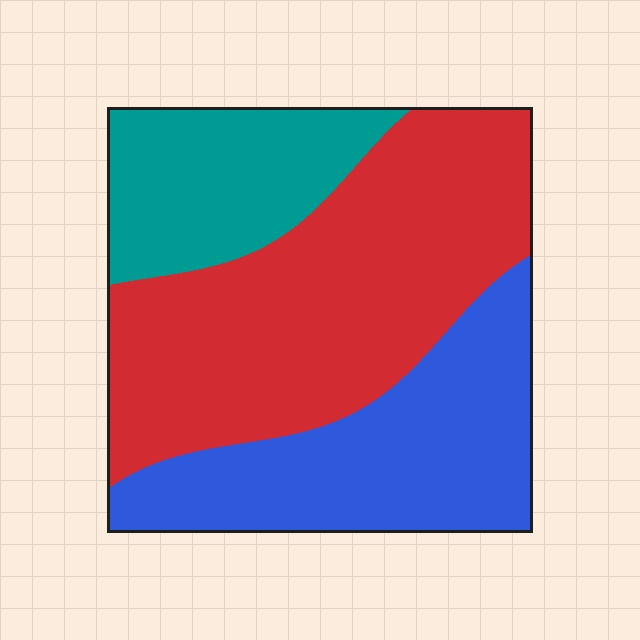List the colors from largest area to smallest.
From largest to smallest: red, blue, teal.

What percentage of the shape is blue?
Blue covers roughly 30% of the shape.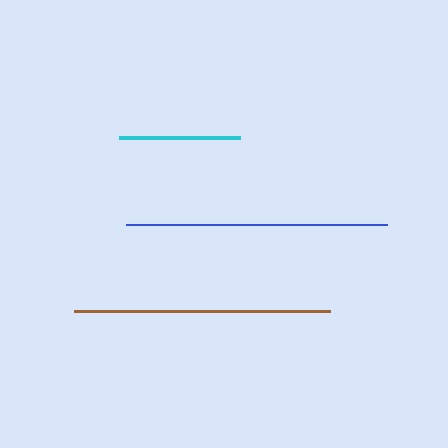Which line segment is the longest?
The blue line is the longest at approximately 261 pixels.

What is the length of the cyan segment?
The cyan segment is approximately 121 pixels long.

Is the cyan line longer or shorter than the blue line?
The blue line is longer than the cyan line.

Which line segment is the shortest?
The cyan line is the shortest at approximately 121 pixels.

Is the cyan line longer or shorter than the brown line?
The brown line is longer than the cyan line.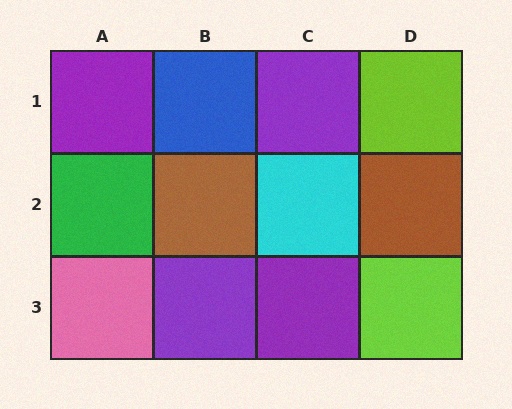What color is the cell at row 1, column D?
Lime.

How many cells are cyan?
1 cell is cyan.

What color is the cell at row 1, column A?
Purple.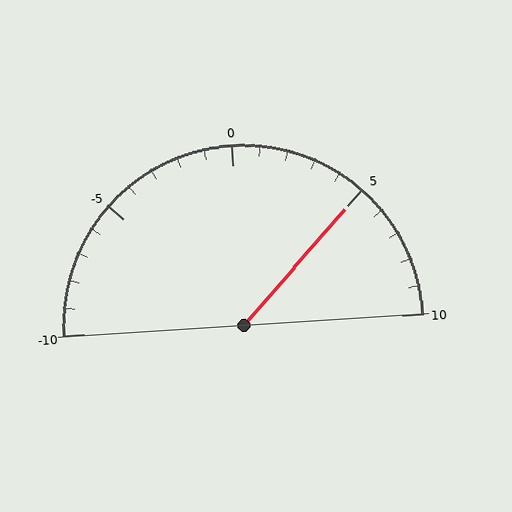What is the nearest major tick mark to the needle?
The nearest major tick mark is 5.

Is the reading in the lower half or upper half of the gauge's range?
The reading is in the upper half of the range (-10 to 10).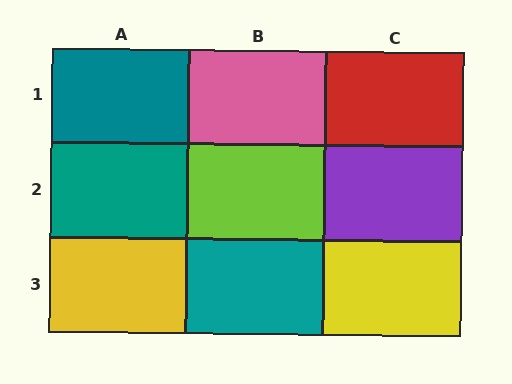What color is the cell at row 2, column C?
Purple.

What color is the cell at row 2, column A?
Teal.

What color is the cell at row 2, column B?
Lime.